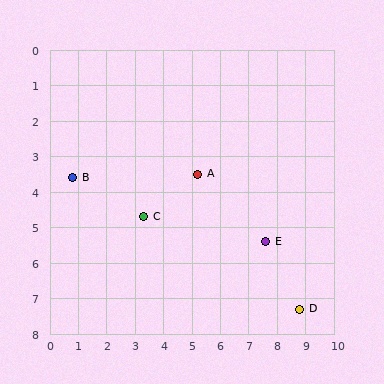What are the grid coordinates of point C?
Point C is at approximately (3.3, 4.7).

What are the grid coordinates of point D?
Point D is at approximately (8.8, 7.3).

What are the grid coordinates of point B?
Point B is at approximately (0.8, 3.6).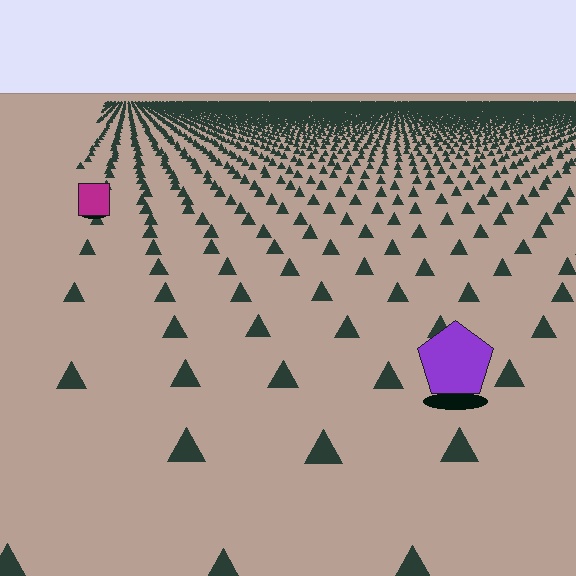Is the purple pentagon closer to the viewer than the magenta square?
Yes. The purple pentagon is closer — you can tell from the texture gradient: the ground texture is coarser near it.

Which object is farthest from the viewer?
The magenta square is farthest from the viewer. It appears smaller and the ground texture around it is denser.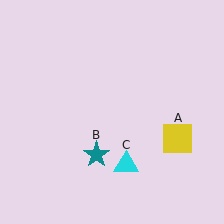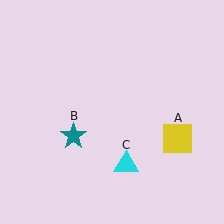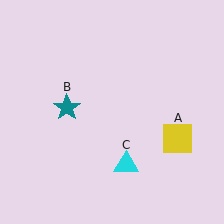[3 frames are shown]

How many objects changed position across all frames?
1 object changed position: teal star (object B).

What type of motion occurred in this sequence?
The teal star (object B) rotated clockwise around the center of the scene.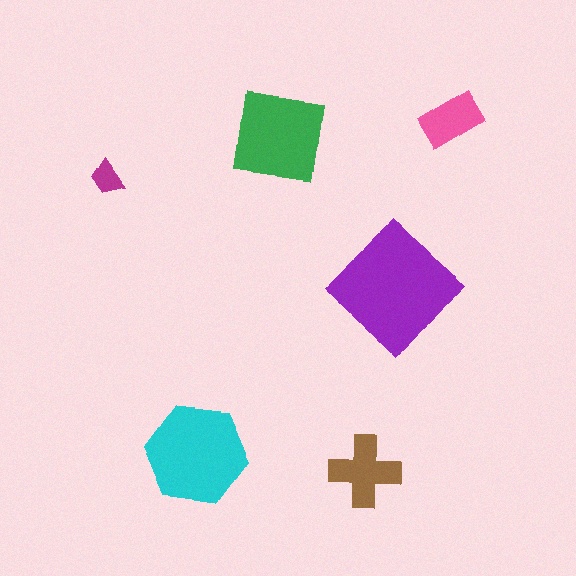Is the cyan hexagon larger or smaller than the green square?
Larger.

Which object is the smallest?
The magenta trapezoid.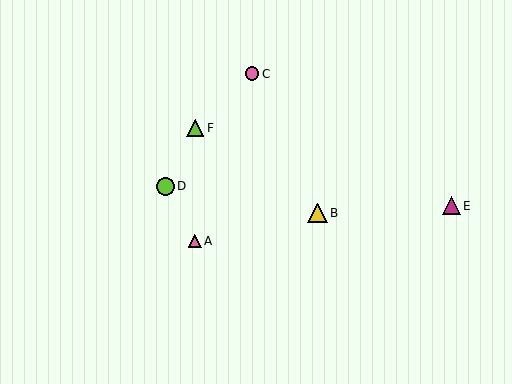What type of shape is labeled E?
Shape E is a magenta triangle.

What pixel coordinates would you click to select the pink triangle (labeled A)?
Click at (195, 241) to select the pink triangle A.